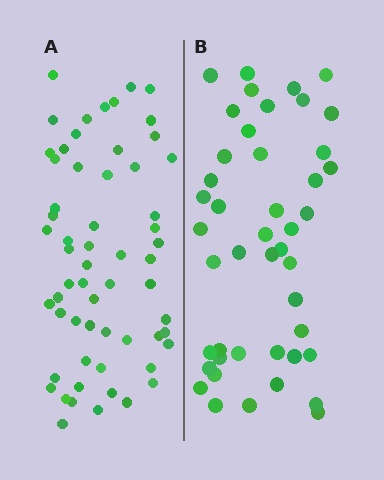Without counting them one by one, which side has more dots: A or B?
Region A (the left region) has more dots.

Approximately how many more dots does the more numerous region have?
Region A has approximately 15 more dots than region B.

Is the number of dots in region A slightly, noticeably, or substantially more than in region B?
Region A has noticeably more, but not dramatically so. The ratio is roughly 1.3 to 1.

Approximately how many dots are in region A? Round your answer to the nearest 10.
About 60 dots.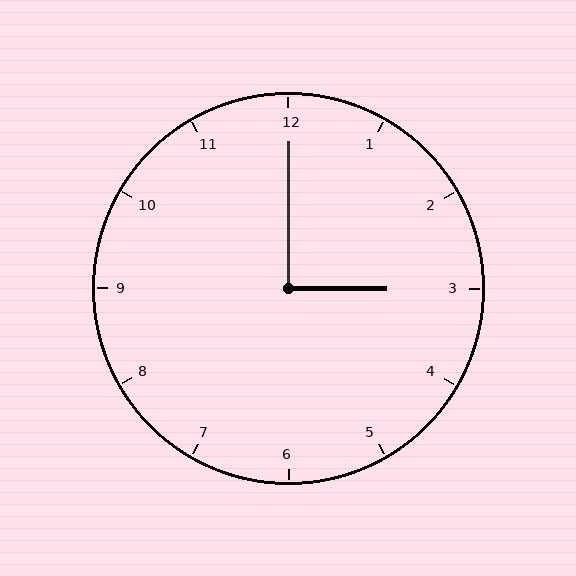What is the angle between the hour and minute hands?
Approximately 90 degrees.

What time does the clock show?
3:00.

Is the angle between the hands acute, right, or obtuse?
It is right.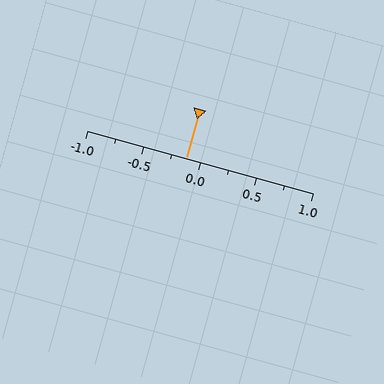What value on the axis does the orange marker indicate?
The marker indicates approximately -0.12.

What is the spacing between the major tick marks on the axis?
The major ticks are spaced 0.5 apart.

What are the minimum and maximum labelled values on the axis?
The axis runs from -1.0 to 1.0.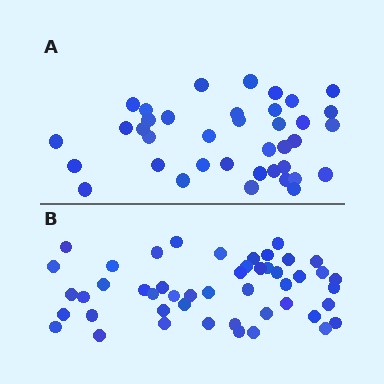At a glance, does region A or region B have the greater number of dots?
Region B (the bottom region) has more dots.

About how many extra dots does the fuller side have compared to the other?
Region B has roughly 10 or so more dots than region A.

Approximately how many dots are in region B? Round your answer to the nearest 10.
About 50 dots. (The exact count is 48, which rounds to 50.)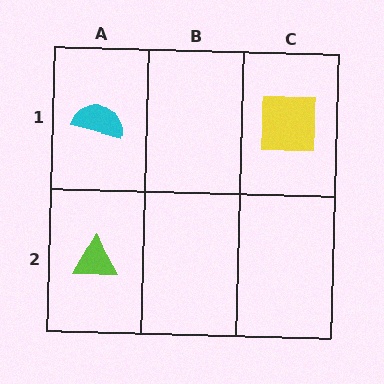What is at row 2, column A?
A lime triangle.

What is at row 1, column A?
A cyan semicircle.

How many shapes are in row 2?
1 shape.